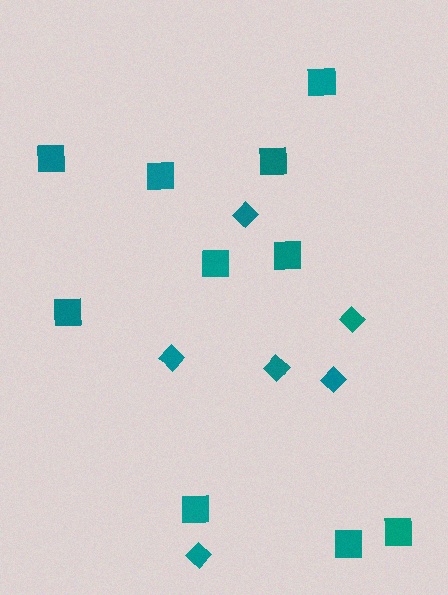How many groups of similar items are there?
There are 2 groups: one group of diamonds (6) and one group of squares (10).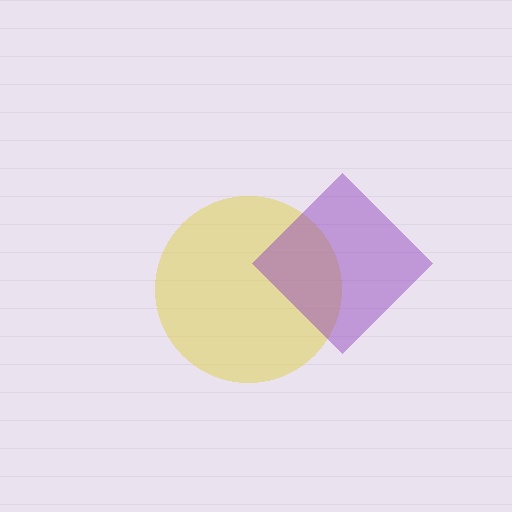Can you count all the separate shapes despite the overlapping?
Yes, there are 2 separate shapes.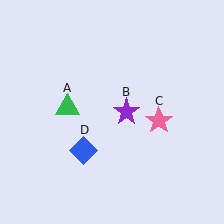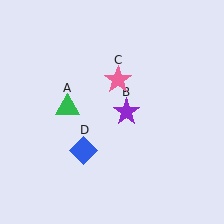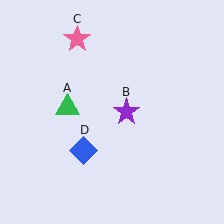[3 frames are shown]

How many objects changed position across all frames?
1 object changed position: pink star (object C).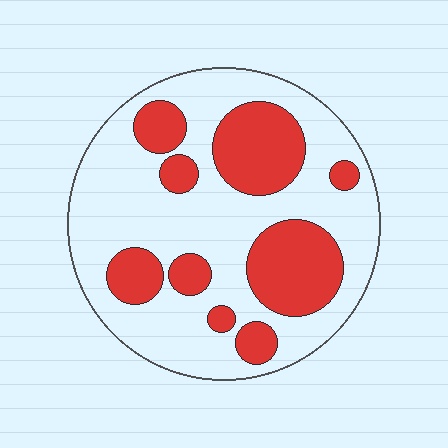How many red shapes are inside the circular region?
9.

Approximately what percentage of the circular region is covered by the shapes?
Approximately 30%.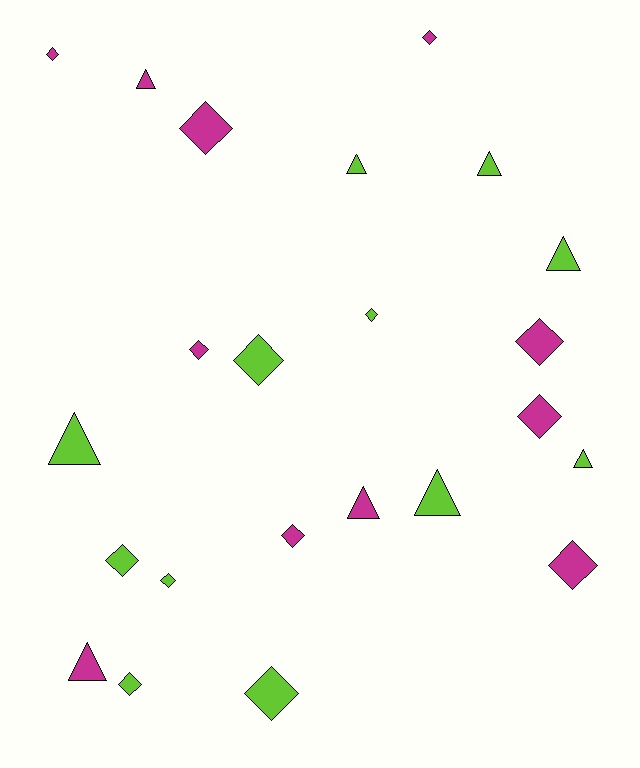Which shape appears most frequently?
Diamond, with 14 objects.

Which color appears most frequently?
Lime, with 12 objects.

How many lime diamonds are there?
There are 6 lime diamonds.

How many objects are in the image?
There are 23 objects.